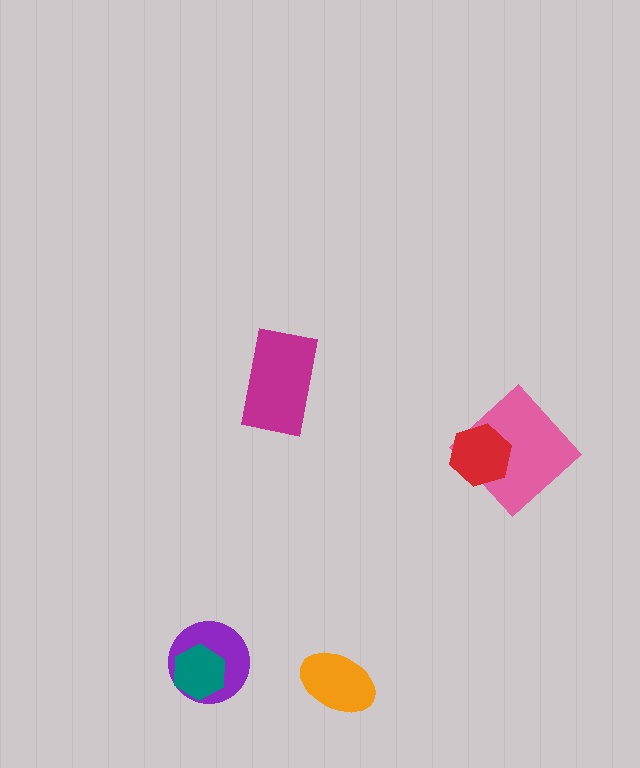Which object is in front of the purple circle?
The teal hexagon is in front of the purple circle.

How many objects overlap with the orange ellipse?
0 objects overlap with the orange ellipse.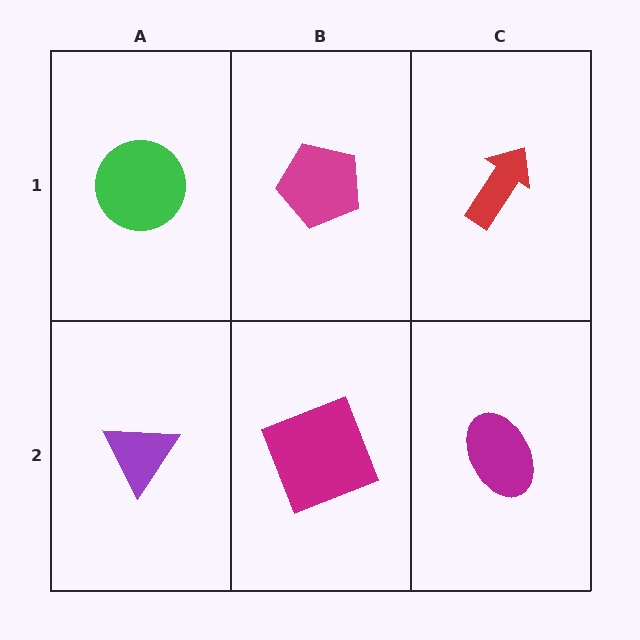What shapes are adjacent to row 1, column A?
A purple triangle (row 2, column A), a magenta pentagon (row 1, column B).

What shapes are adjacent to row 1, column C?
A magenta ellipse (row 2, column C), a magenta pentagon (row 1, column B).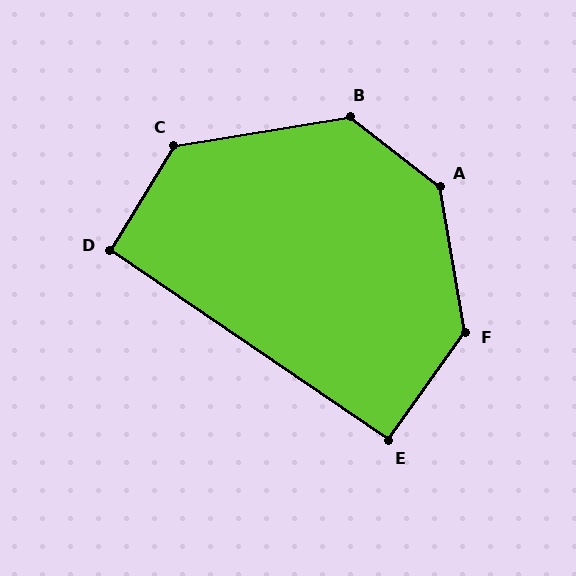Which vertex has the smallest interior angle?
E, at approximately 91 degrees.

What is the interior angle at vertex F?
Approximately 135 degrees (obtuse).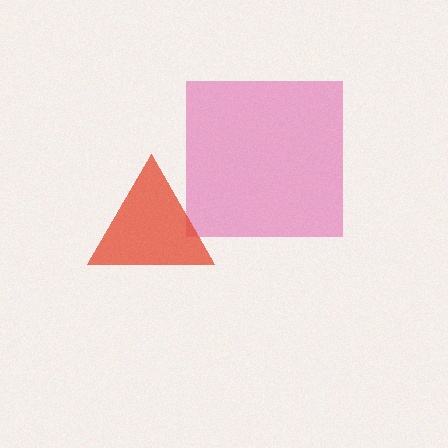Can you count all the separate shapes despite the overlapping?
Yes, there are 2 separate shapes.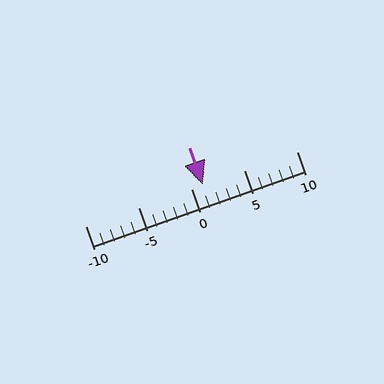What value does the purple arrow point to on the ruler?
The purple arrow points to approximately 1.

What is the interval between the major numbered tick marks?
The major tick marks are spaced 5 units apart.